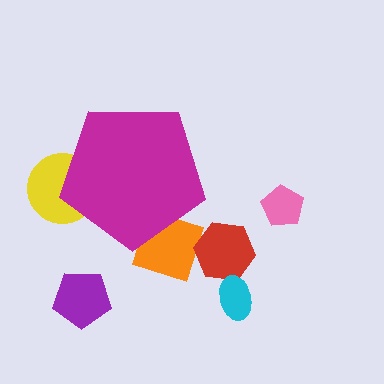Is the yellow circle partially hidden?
Yes, the yellow circle is partially hidden behind the magenta pentagon.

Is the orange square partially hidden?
Yes, the orange square is partially hidden behind the magenta pentagon.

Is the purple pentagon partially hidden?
No, the purple pentagon is fully visible.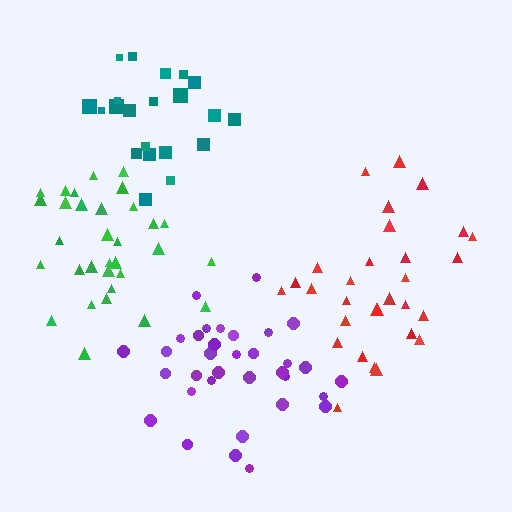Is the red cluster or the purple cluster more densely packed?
Purple.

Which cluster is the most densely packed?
Purple.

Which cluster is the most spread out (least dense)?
Red.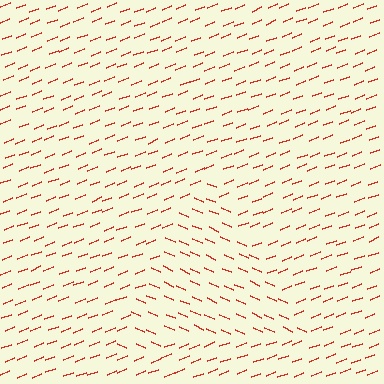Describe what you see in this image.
The image is filled with small red line segments. A triangle region in the image has lines oriented differently from the surrounding lines, creating a visible texture boundary.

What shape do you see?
I see a triangle.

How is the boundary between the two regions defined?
The boundary is defined purely by a change in line orientation (approximately 45 degrees difference). All lines are the same color and thickness.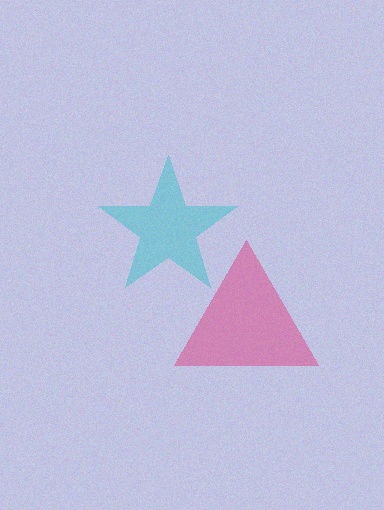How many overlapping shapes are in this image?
There are 2 overlapping shapes in the image.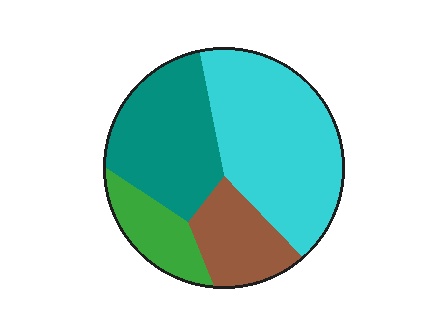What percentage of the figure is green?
Green takes up about one eighth (1/8) of the figure.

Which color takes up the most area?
Cyan, at roughly 45%.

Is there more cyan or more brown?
Cyan.